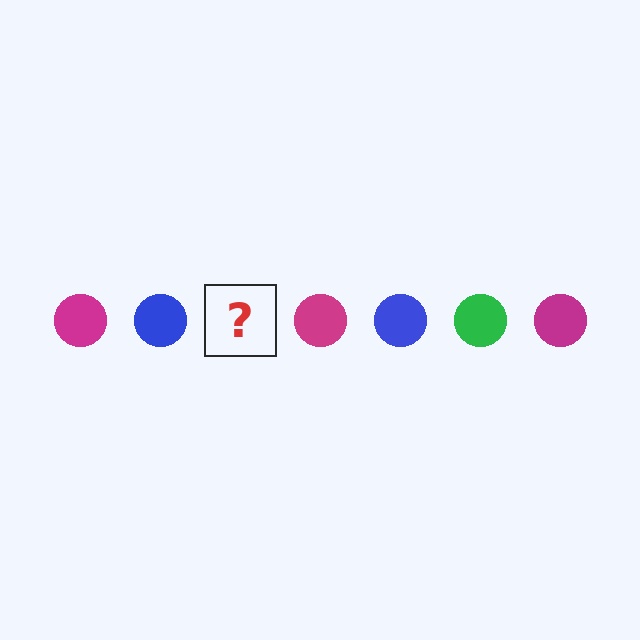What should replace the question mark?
The question mark should be replaced with a green circle.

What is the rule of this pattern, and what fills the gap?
The rule is that the pattern cycles through magenta, blue, green circles. The gap should be filled with a green circle.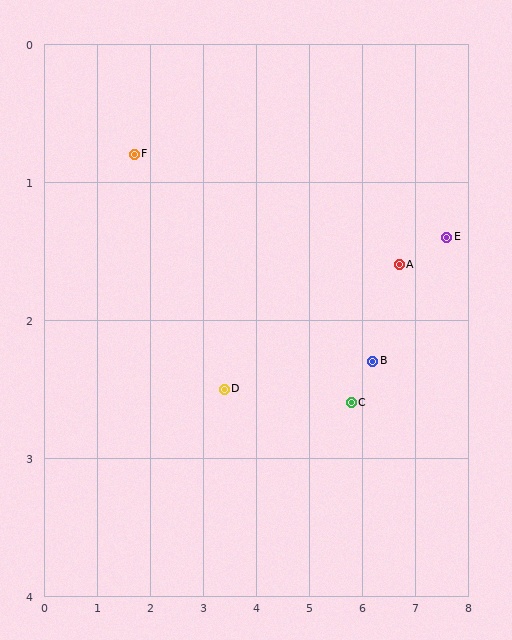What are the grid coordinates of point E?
Point E is at approximately (7.6, 1.4).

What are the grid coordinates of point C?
Point C is at approximately (5.8, 2.6).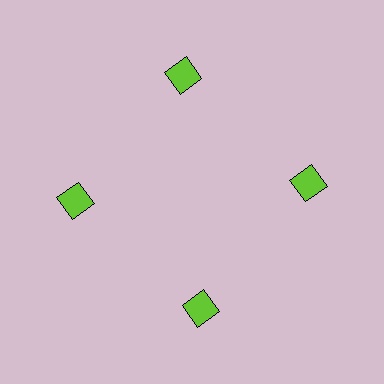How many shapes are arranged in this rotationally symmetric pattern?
There are 4 shapes, arranged in 4 groups of 1.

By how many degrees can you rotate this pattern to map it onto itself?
The pattern maps onto itself every 90 degrees of rotation.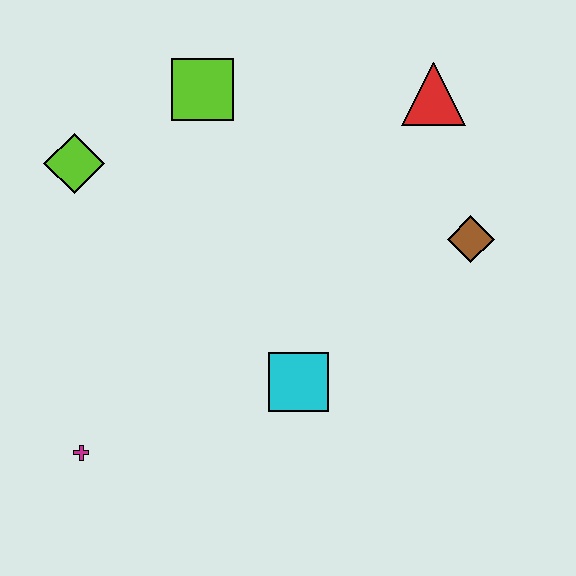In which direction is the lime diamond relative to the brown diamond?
The lime diamond is to the left of the brown diamond.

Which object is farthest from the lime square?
The magenta cross is farthest from the lime square.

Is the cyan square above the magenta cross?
Yes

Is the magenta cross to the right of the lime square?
No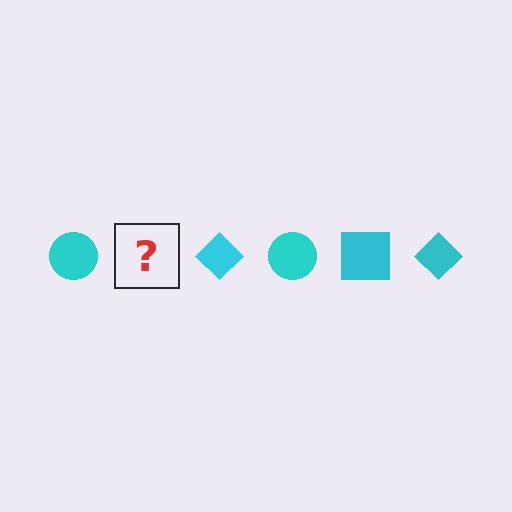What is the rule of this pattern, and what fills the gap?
The rule is that the pattern cycles through circle, square, diamond shapes in cyan. The gap should be filled with a cyan square.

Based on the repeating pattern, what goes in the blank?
The blank should be a cyan square.